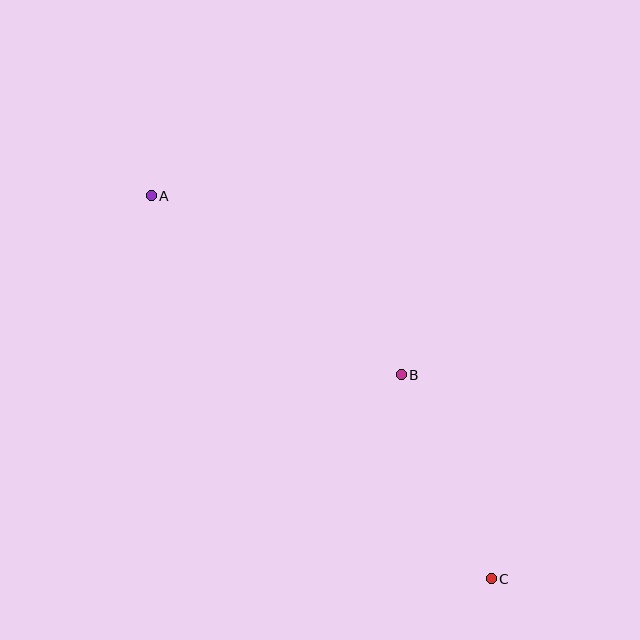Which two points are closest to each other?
Points B and C are closest to each other.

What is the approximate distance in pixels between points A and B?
The distance between A and B is approximately 307 pixels.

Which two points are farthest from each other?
Points A and C are farthest from each other.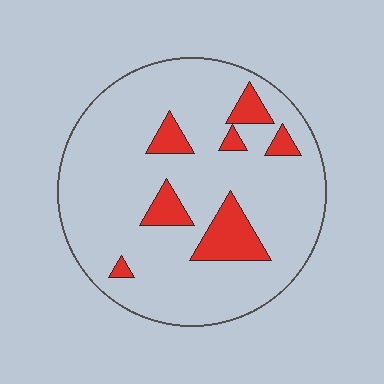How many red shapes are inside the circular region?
7.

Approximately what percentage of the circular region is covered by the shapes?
Approximately 15%.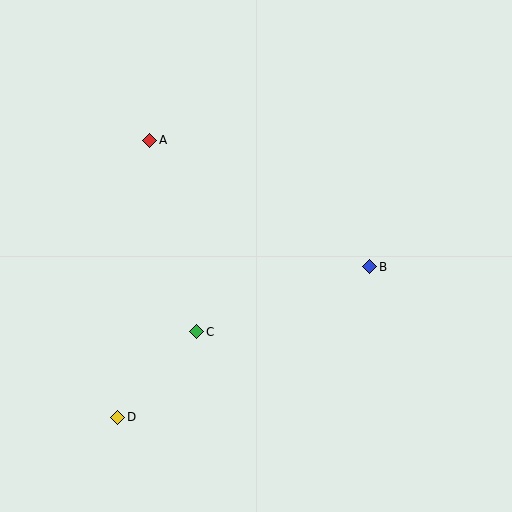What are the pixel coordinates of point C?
Point C is at (197, 332).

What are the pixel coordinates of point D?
Point D is at (118, 417).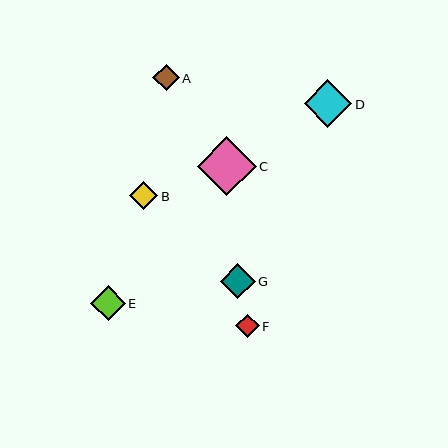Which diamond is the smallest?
Diamond F is the smallest with a size of approximately 24 pixels.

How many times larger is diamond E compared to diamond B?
Diamond E is approximately 1.2 times the size of diamond B.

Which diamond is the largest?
Diamond C is the largest with a size of approximately 59 pixels.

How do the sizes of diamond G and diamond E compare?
Diamond G and diamond E are approximately the same size.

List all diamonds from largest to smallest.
From largest to smallest: C, D, G, E, B, A, F.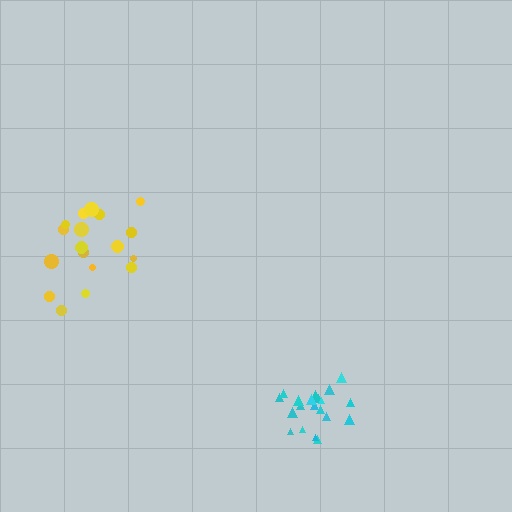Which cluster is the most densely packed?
Cyan.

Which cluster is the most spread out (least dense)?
Yellow.